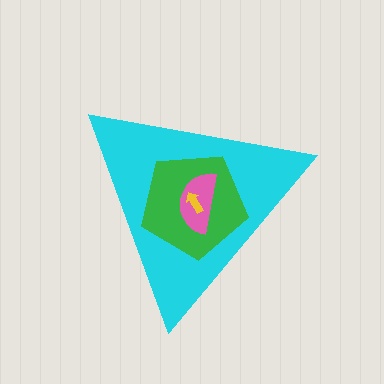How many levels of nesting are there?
4.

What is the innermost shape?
The yellow arrow.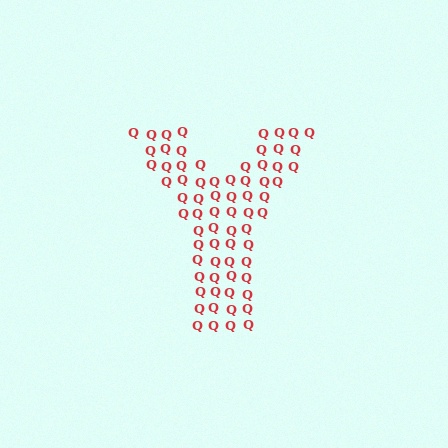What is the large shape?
The large shape is the letter Y.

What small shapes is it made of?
It is made of small letter Q's.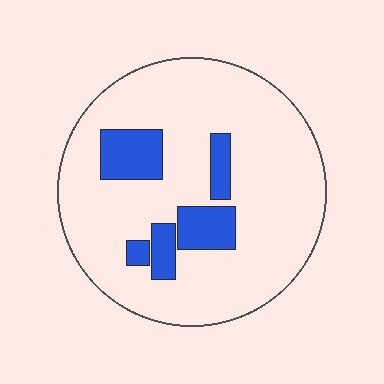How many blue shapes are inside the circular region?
5.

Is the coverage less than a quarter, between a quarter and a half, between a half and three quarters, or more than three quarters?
Less than a quarter.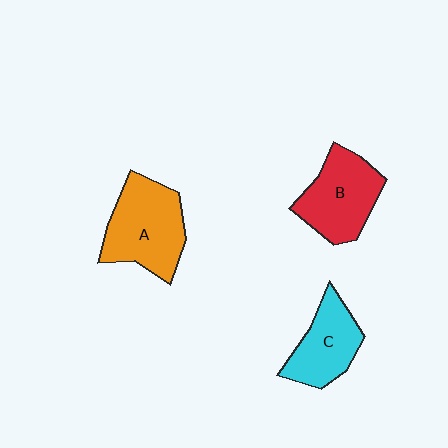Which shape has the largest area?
Shape A (orange).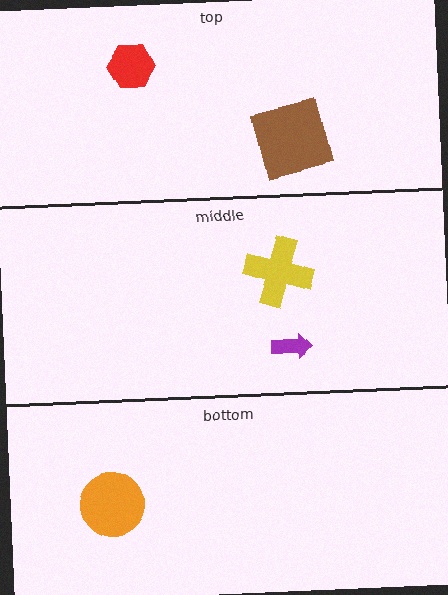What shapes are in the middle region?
The yellow cross, the purple arrow.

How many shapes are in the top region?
2.